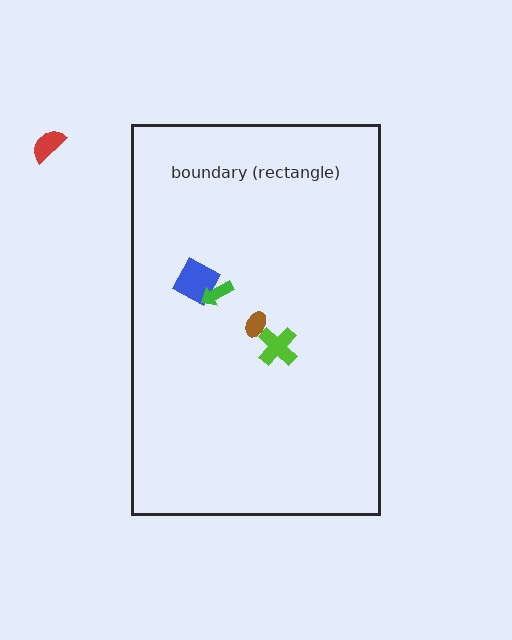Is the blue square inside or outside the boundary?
Inside.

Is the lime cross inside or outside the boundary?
Inside.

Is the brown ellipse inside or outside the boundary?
Inside.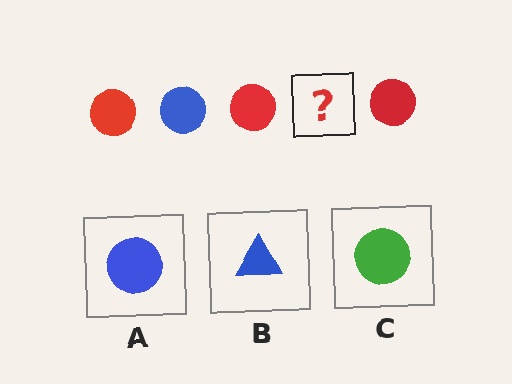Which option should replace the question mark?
Option A.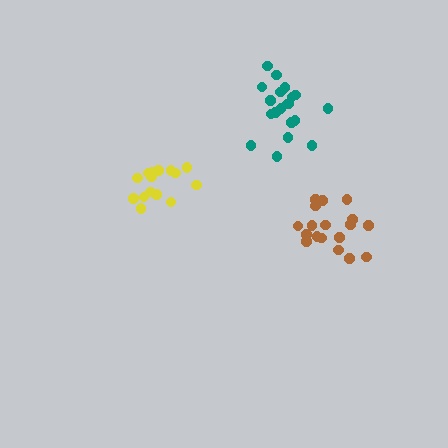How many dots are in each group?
Group 1: 15 dots, Group 2: 19 dots, Group 3: 20 dots (54 total).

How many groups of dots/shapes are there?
There are 3 groups.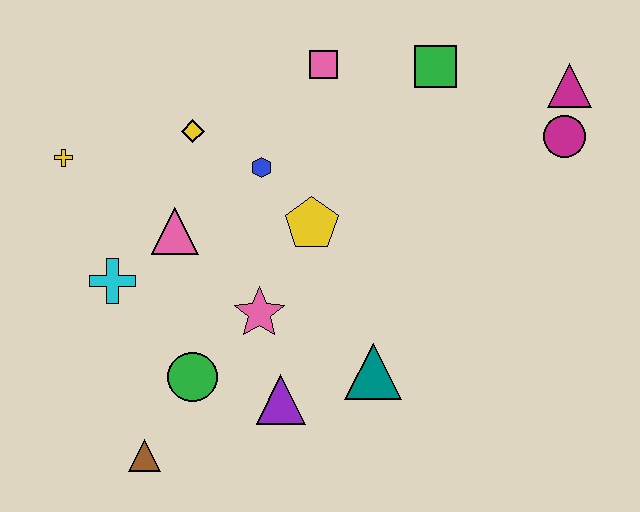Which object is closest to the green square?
The pink square is closest to the green square.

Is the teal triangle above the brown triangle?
Yes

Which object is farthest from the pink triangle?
The magenta triangle is farthest from the pink triangle.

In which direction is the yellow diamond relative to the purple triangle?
The yellow diamond is above the purple triangle.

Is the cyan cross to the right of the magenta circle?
No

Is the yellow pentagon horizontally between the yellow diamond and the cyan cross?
No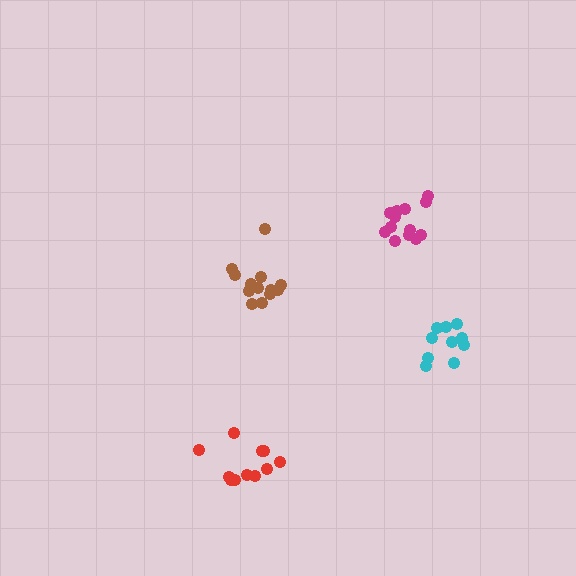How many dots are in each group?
Group 1: 14 dots, Group 2: 10 dots, Group 3: 13 dots, Group 4: 11 dots (48 total).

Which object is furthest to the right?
The cyan cluster is rightmost.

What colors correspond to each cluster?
The clusters are colored: brown, cyan, magenta, red.